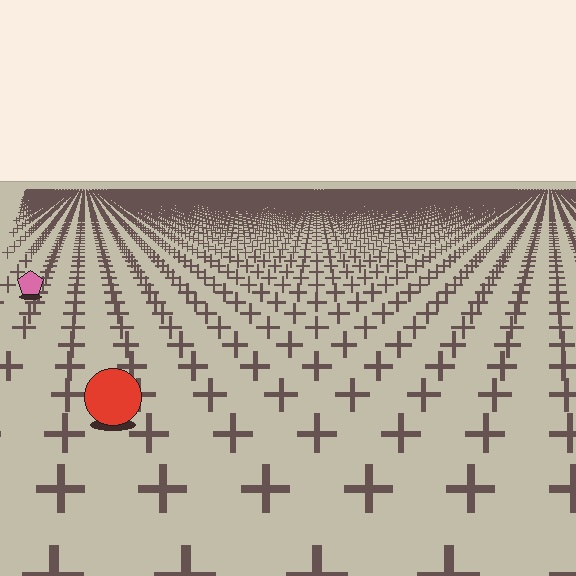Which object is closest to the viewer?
The red circle is closest. The texture marks near it are larger and more spread out.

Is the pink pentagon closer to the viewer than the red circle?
No. The red circle is closer — you can tell from the texture gradient: the ground texture is coarser near it.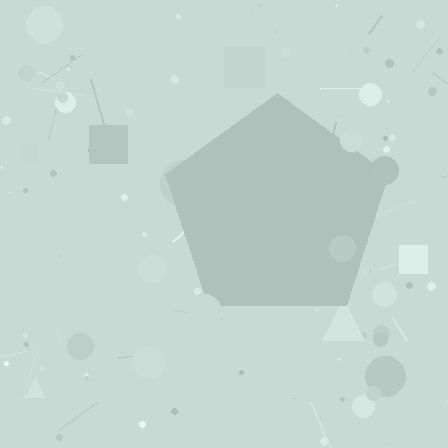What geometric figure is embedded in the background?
A pentagon is embedded in the background.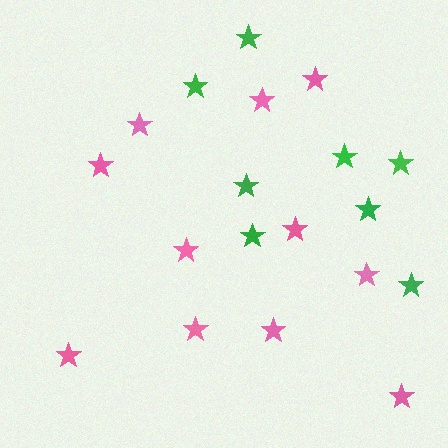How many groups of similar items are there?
There are 2 groups: one group of pink stars (11) and one group of green stars (8).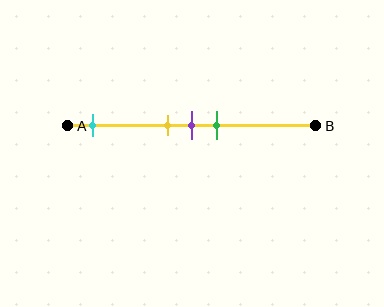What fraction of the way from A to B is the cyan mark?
The cyan mark is approximately 10% (0.1) of the way from A to B.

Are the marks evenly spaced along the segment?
No, the marks are not evenly spaced.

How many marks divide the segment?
There are 4 marks dividing the segment.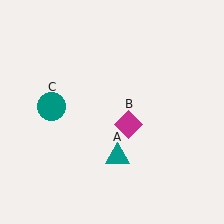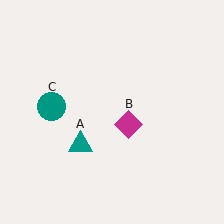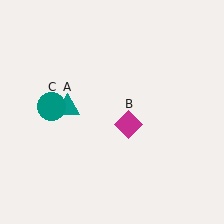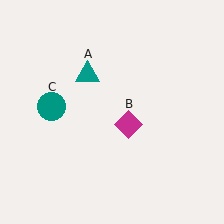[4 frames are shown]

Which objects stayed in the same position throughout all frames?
Magenta diamond (object B) and teal circle (object C) remained stationary.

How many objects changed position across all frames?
1 object changed position: teal triangle (object A).